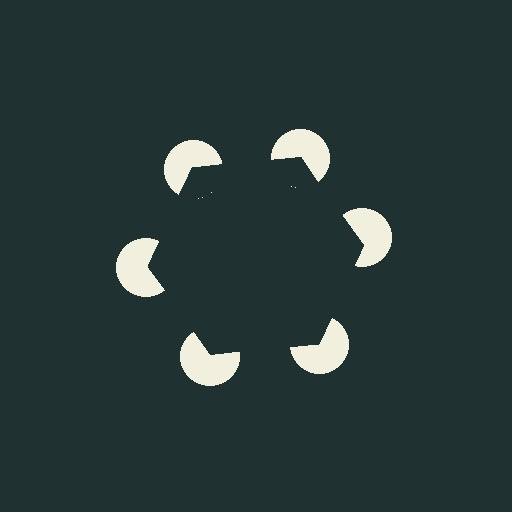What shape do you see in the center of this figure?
An illusory hexagon — its edges are inferred from the aligned wedge cuts in the pac-man discs, not physically drawn.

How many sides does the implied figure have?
6 sides.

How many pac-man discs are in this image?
There are 6 — one at each vertex of the illusory hexagon.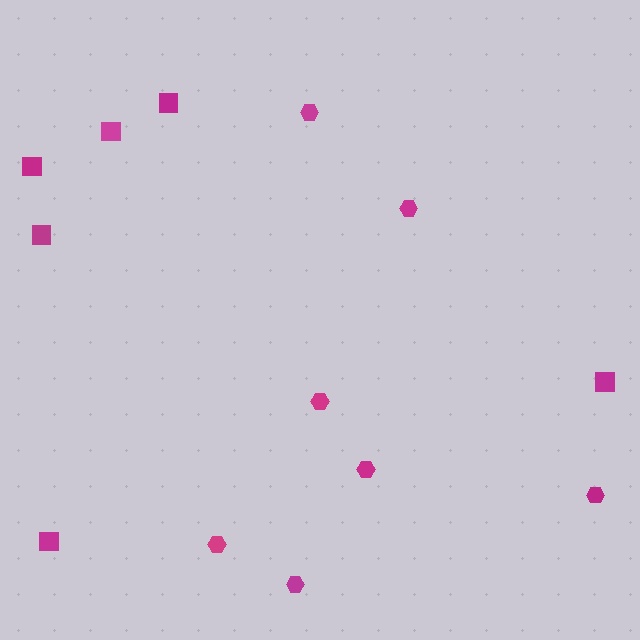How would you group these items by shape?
There are 2 groups: one group of squares (6) and one group of hexagons (7).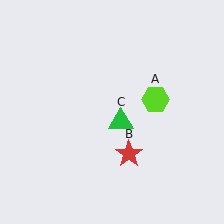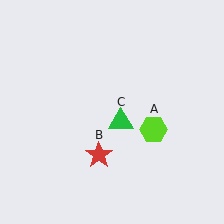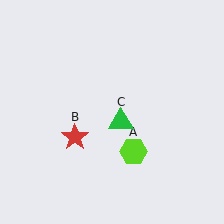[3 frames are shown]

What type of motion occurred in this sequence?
The lime hexagon (object A), red star (object B) rotated clockwise around the center of the scene.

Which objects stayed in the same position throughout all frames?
Green triangle (object C) remained stationary.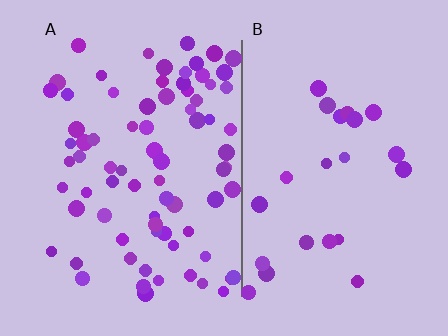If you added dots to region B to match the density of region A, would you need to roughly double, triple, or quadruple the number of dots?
Approximately triple.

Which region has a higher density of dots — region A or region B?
A (the left).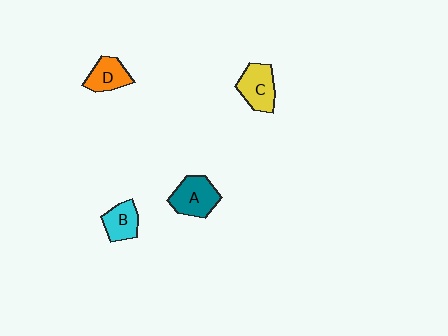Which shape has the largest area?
Shape A (teal).